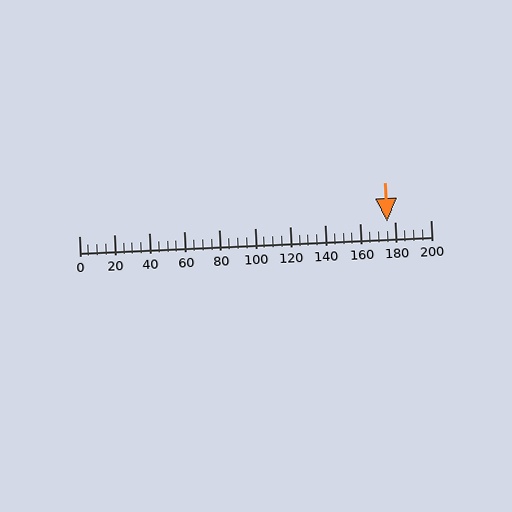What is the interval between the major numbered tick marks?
The major tick marks are spaced 20 units apart.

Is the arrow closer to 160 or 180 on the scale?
The arrow is closer to 180.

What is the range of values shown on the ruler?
The ruler shows values from 0 to 200.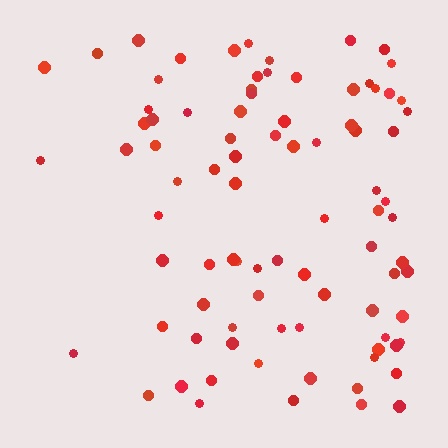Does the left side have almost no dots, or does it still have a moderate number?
Still a moderate number, just noticeably fewer than the right.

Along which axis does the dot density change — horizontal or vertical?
Horizontal.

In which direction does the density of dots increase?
From left to right, with the right side densest.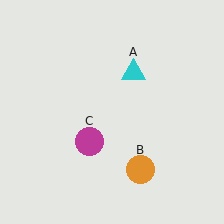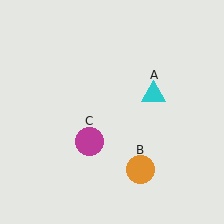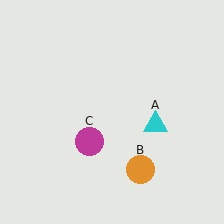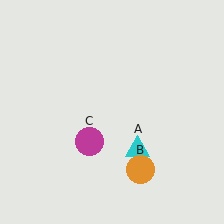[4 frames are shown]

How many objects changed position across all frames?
1 object changed position: cyan triangle (object A).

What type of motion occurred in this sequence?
The cyan triangle (object A) rotated clockwise around the center of the scene.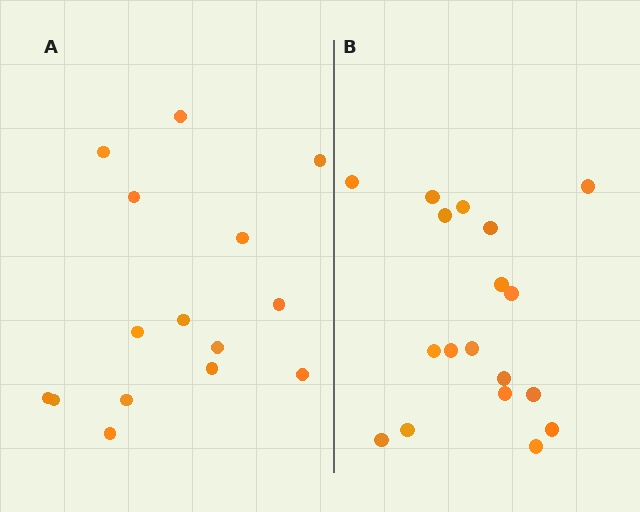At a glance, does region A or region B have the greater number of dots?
Region B (the right region) has more dots.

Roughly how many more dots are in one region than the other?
Region B has just a few more — roughly 2 or 3 more dots than region A.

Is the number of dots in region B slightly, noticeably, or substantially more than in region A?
Region B has only slightly more — the two regions are fairly close. The ratio is roughly 1.2 to 1.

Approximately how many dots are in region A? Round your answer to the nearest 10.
About 20 dots. (The exact count is 15, which rounds to 20.)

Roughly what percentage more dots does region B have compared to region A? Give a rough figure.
About 20% more.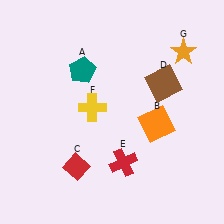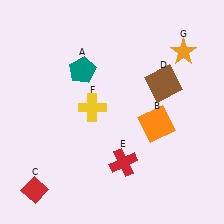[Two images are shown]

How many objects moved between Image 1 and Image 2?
1 object moved between the two images.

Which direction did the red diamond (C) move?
The red diamond (C) moved left.